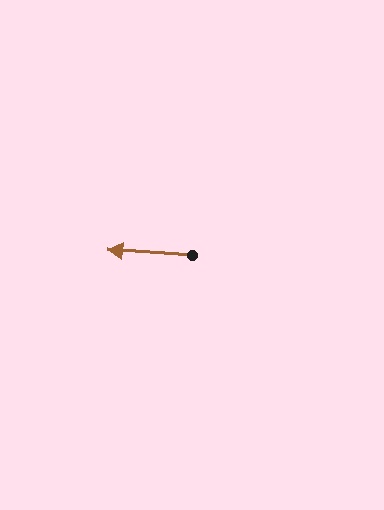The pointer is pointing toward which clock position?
Roughly 9 o'clock.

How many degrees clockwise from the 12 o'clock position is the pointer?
Approximately 273 degrees.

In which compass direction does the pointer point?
West.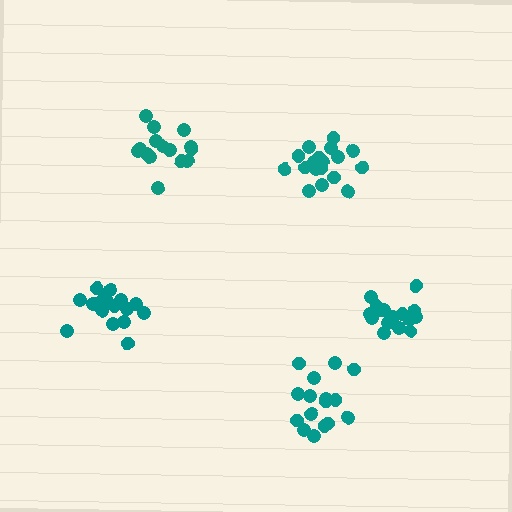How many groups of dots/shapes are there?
There are 5 groups.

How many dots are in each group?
Group 1: 18 dots, Group 2: 19 dots, Group 3: 17 dots, Group 4: 16 dots, Group 5: 16 dots (86 total).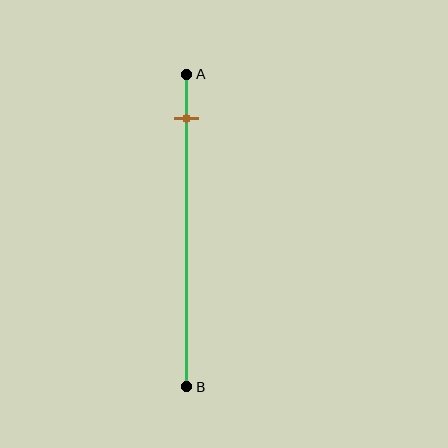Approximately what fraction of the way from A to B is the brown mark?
The brown mark is approximately 15% of the way from A to B.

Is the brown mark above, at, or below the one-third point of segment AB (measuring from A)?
The brown mark is above the one-third point of segment AB.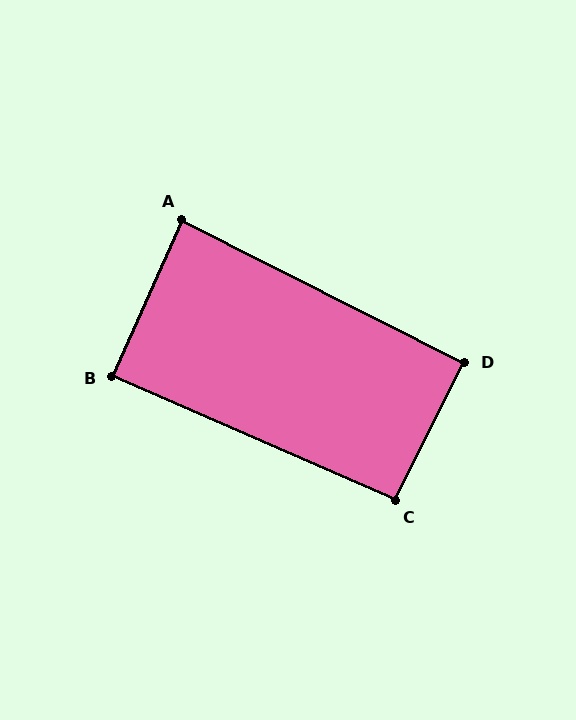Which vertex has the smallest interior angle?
A, at approximately 87 degrees.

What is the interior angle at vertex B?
Approximately 90 degrees (approximately right).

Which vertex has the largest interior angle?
C, at approximately 93 degrees.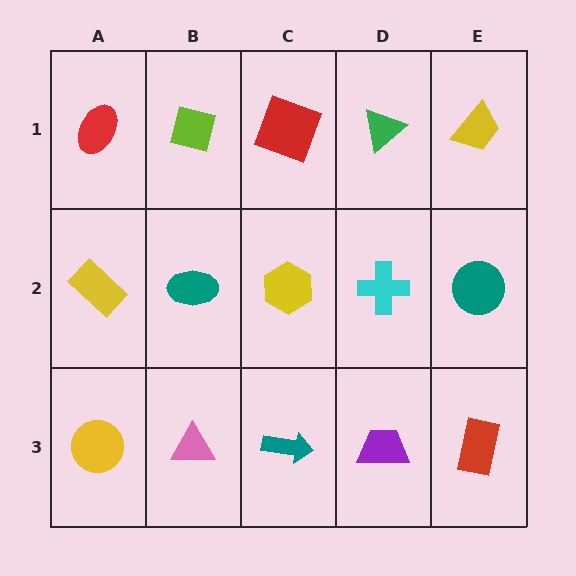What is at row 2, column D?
A cyan cross.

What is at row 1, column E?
A yellow trapezoid.